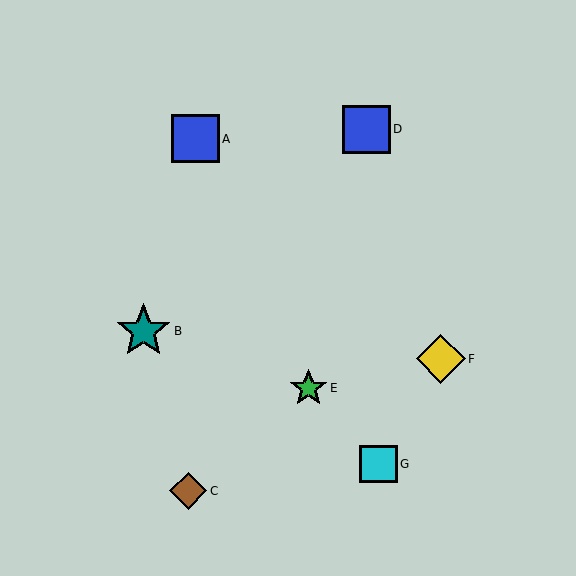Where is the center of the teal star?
The center of the teal star is at (143, 331).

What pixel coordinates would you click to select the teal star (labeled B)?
Click at (143, 331) to select the teal star B.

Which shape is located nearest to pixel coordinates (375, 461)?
The cyan square (labeled G) at (379, 464) is nearest to that location.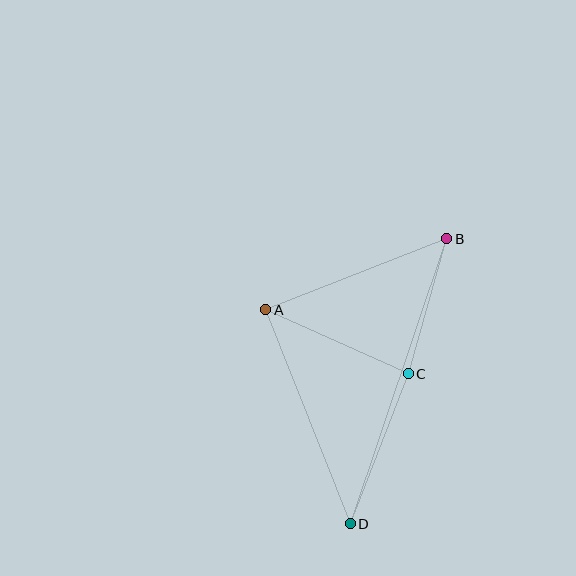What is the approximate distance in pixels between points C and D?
The distance between C and D is approximately 161 pixels.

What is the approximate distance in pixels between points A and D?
The distance between A and D is approximately 230 pixels.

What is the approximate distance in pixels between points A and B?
The distance between A and B is approximately 195 pixels.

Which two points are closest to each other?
Points B and C are closest to each other.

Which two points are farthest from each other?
Points B and D are farthest from each other.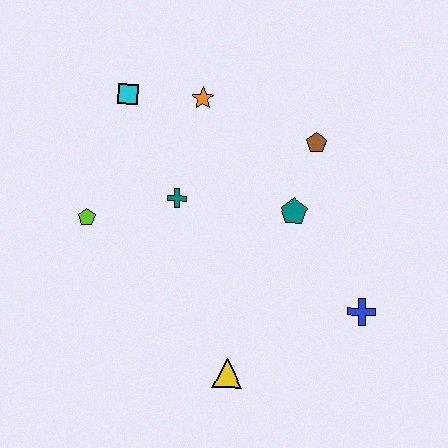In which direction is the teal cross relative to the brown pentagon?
The teal cross is to the left of the brown pentagon.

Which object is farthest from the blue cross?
The cyan square is farthest from the blue cross.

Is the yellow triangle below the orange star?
Yes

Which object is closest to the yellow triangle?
The blue cross is closest to the yellow triangle.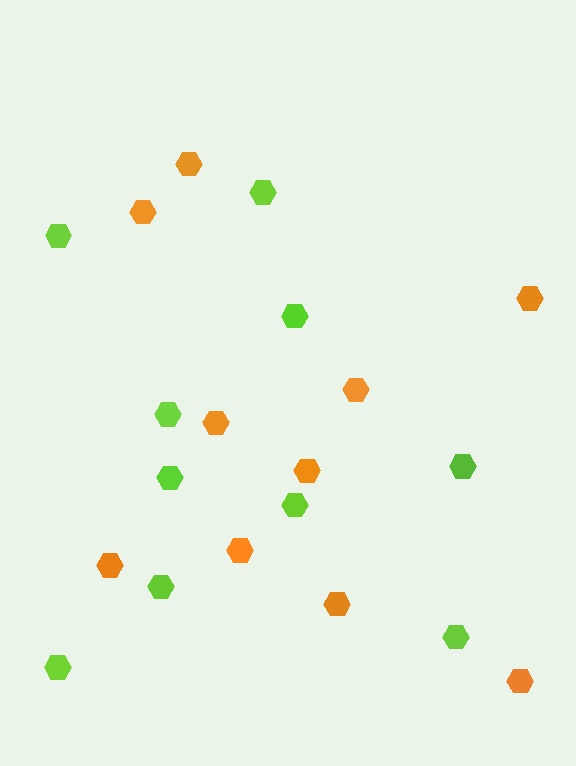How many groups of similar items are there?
There are 2 groups: one group of orange hexagons (10) and one group of lime hexagons (10).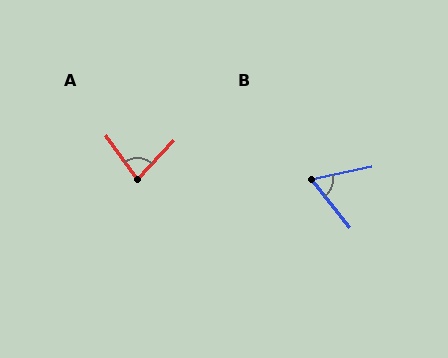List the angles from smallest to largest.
B (63°), A (79°).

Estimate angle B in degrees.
Approximately 63 degrees.